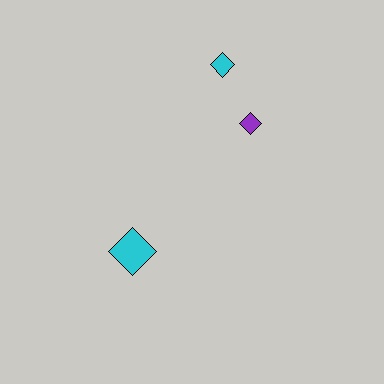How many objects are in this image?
There are 3 objects.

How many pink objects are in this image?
There are no pink objects.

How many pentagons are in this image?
There are no pentagons.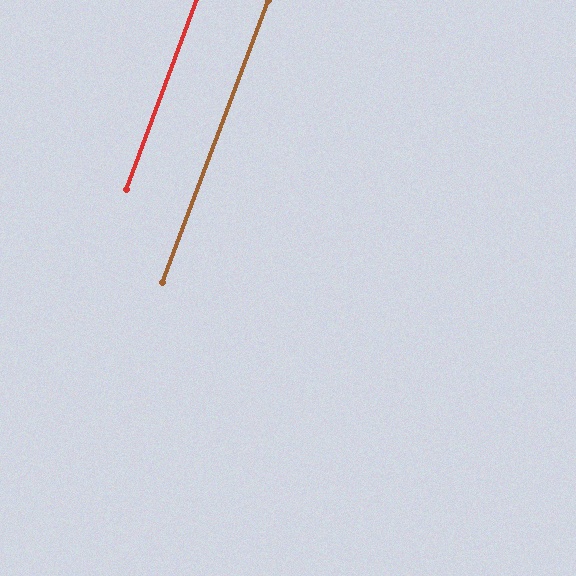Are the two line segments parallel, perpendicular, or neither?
Parallel — their directions differ by only 0.5°.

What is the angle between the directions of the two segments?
Approximately 0 degrees.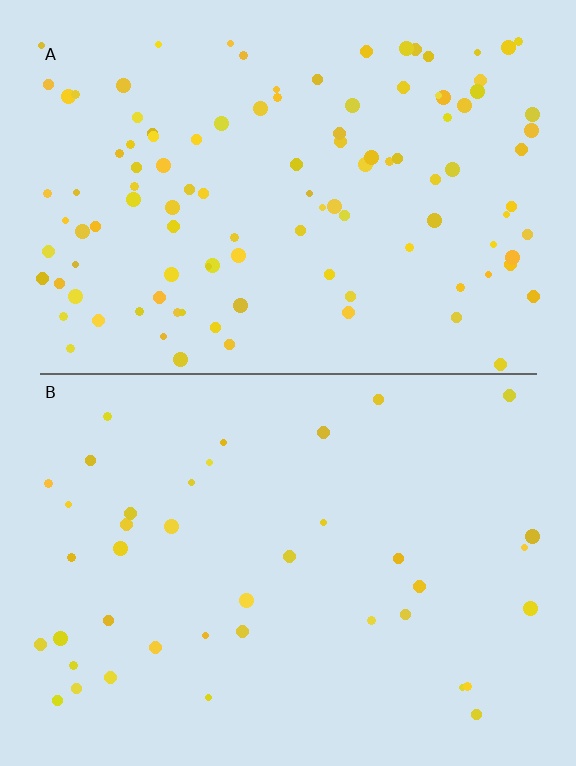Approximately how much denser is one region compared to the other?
Approximately 2.8× — region A over region B.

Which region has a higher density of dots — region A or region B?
A (the top).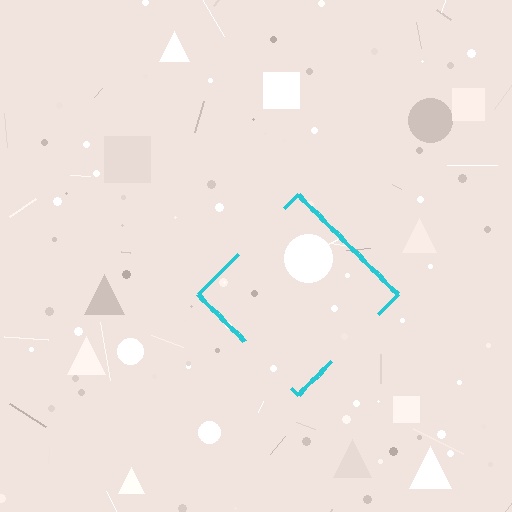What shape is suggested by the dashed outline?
The dashed outline suggests a diamond.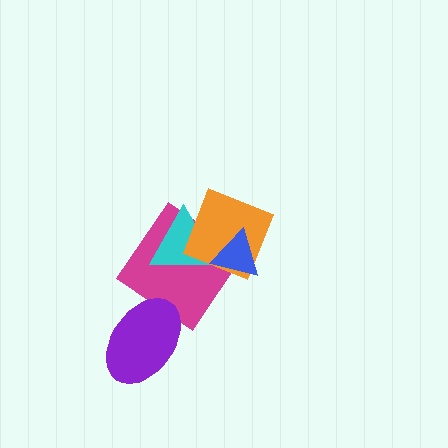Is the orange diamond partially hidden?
Yes, it is partially covered by another shape.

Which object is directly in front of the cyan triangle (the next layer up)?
The orange diamond is directly in front of the cyan triangle.